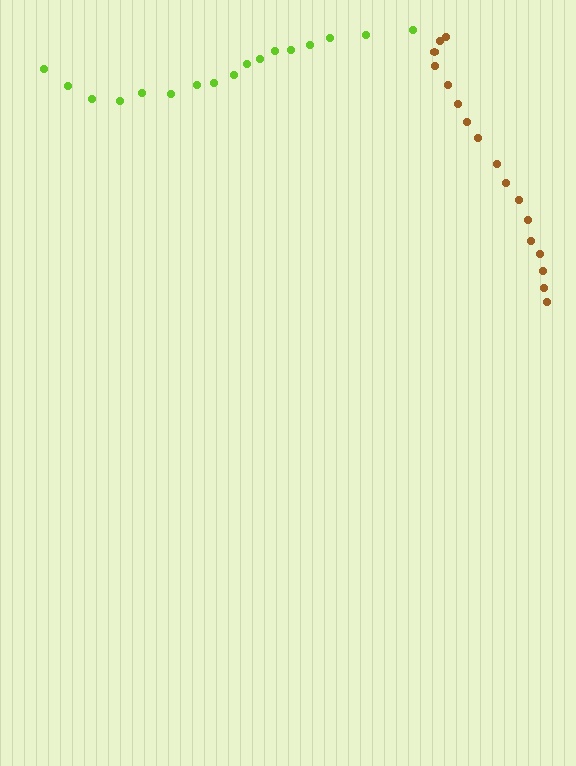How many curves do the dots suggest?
There are 2 distinct paths.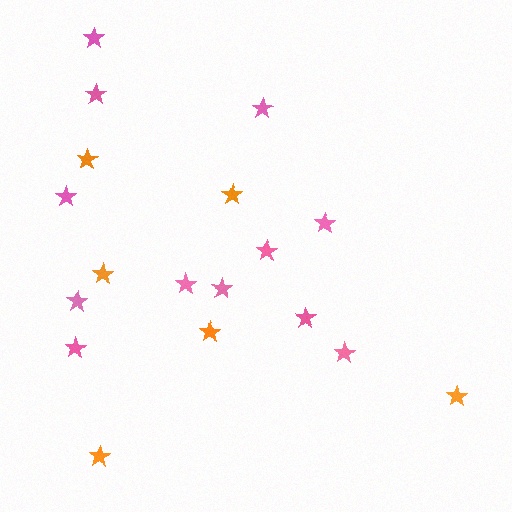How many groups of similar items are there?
There are 2 groups: one group of pink stars (12) and one group of orange stars (6).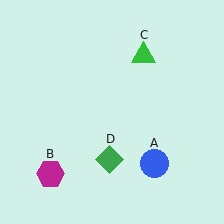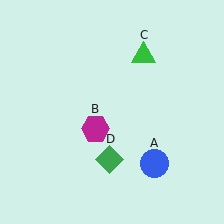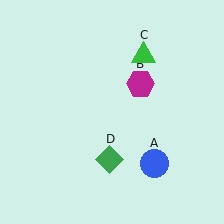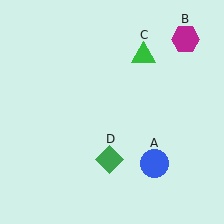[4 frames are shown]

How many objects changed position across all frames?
1 object changed position: magenta hexagon (object B).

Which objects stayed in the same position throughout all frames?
Blue circle (object A) and green triangle (object C) and green diamond (object D) remained stationary.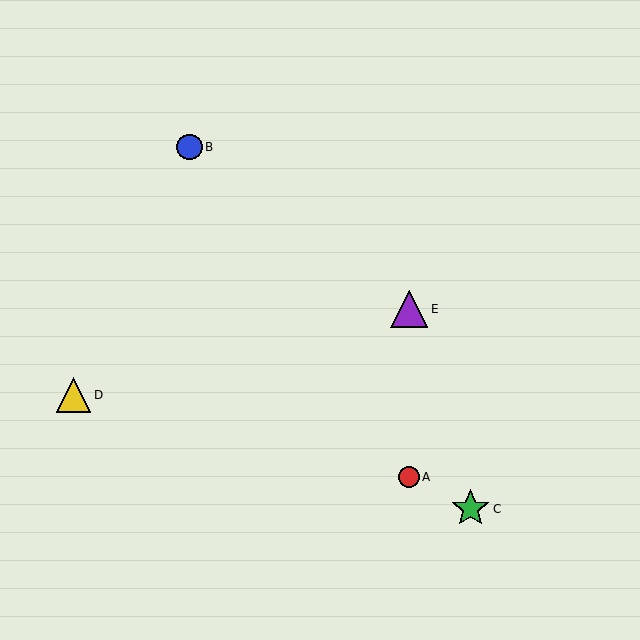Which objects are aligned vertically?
Objects A, E are aligned vertically.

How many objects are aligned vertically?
2 objects (A, E) are aligned vertically.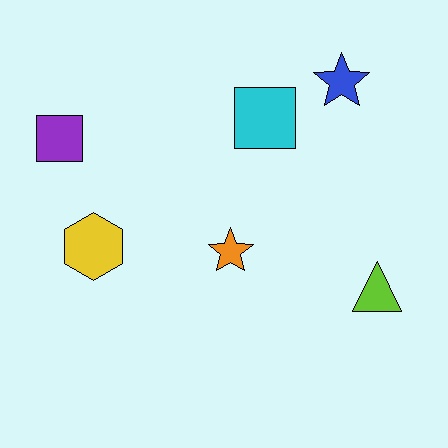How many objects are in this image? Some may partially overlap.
There are 6 objects.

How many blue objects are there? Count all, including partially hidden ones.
There is 1 blue object.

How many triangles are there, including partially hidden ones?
There is 1 triangle.